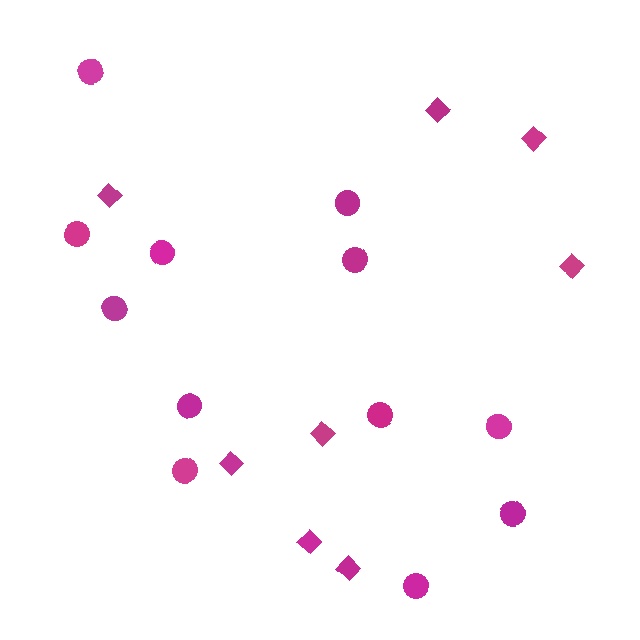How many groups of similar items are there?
There are 2 groups: one group of circles (12) and one group of diamonds (8).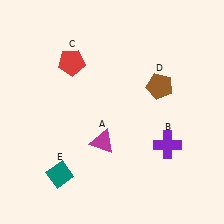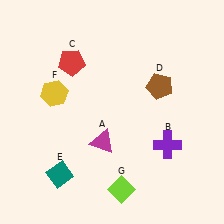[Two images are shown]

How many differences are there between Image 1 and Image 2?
There are 2 differences between the two images.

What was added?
A yellow hexagon (F), a lime diamond (G) were added in Image 2.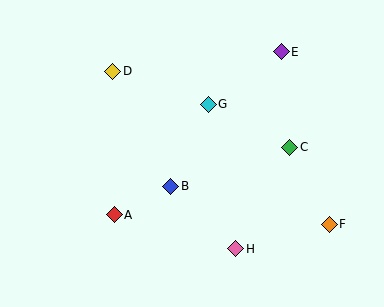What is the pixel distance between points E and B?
The distance between E and B is 174 pixels.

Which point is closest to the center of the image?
Point B at (171, 186) is closest to the center.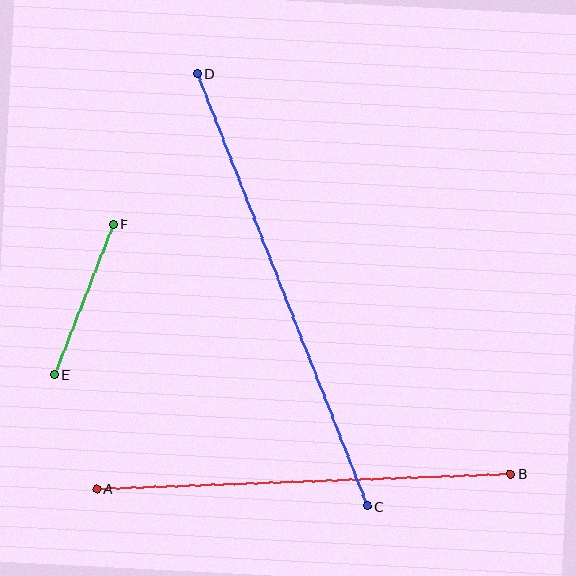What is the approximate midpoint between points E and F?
The midpoint is at approximately (84, 299) pixels.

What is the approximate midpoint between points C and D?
The midpoint is at approximately (282, 290) pixels.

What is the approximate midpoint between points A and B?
The midpoint is at approximately (304, 481) pixels.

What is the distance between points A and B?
The distance is approximately 414 pixels.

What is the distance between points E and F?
The distance is approximately 161 pixels.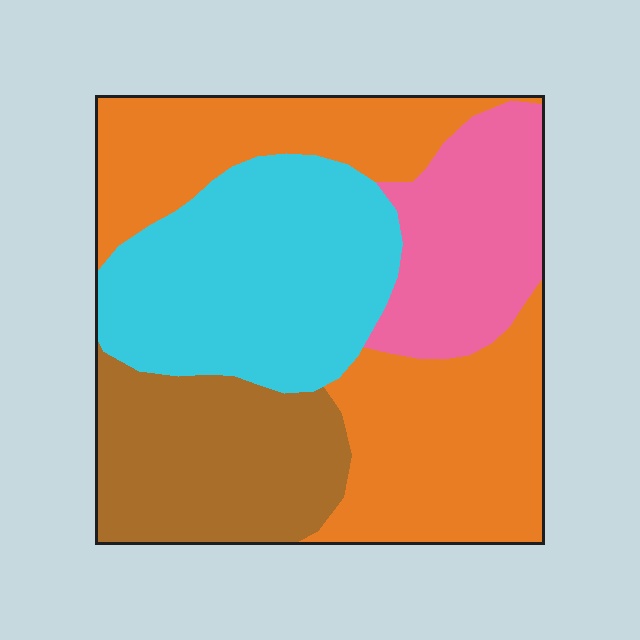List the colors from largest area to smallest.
From largest to smallest: orange, cyan, brown, pink.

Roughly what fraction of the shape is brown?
Brown takes up less than a quarter of the shape.